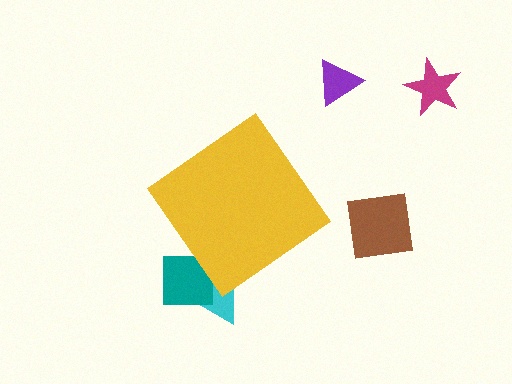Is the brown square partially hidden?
No, the brown square is fully visible.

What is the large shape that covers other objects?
A yellow diamond.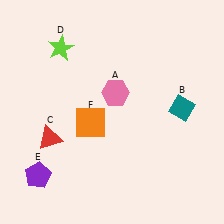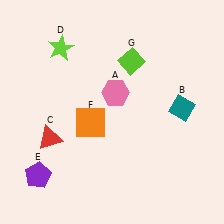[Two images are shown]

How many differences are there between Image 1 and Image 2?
There is 1 difference between the two images.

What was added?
A lime diamond (G) was added in Image 2.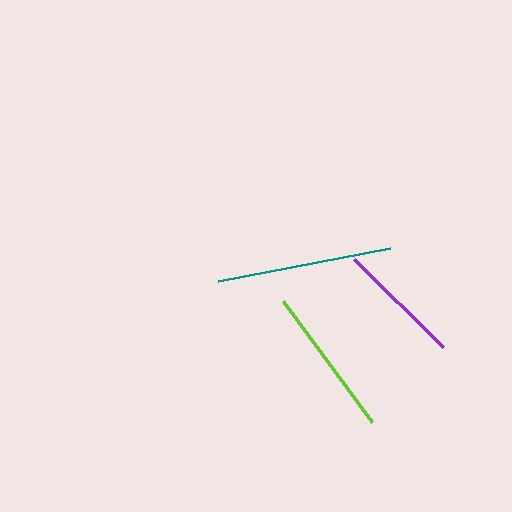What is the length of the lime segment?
The lime segment is approximately 150 pixels long.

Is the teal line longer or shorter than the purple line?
The teal line is longer than the purple line.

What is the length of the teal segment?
The teal segment is approximately 175 pixels long.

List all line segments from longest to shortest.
From longest to shortest: teal, lime, purple.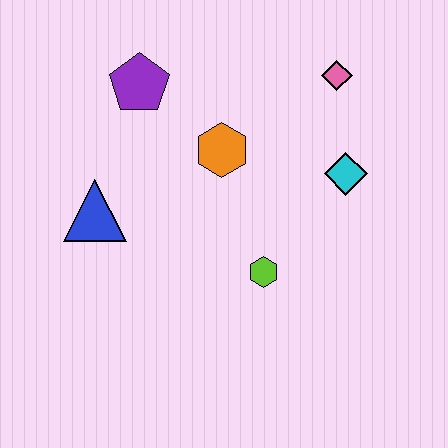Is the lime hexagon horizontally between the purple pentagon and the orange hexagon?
No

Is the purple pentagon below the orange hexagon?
No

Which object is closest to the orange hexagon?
The purple pentagon is closest to the orange hexagon.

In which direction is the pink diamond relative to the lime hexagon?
The pink diamond is above the lime hexagon.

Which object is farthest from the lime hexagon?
The purple pentagon is farthest from the lime hexagon.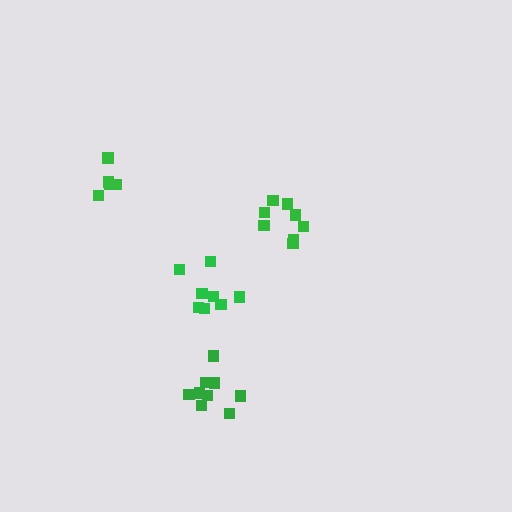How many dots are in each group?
Group 1: 8 dots, Group 2: 6 dots, Group 3: 8 dots, Group 4: 9 dots (31 total).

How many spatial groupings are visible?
There are 4 spatial groupings.